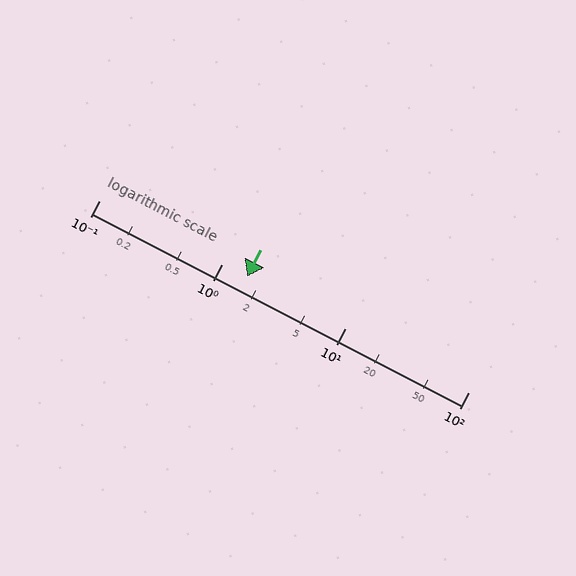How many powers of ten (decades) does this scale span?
The scale spans 3 decades, from 0.1 to 100.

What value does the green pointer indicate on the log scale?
The pointer indicates approximately 1.6.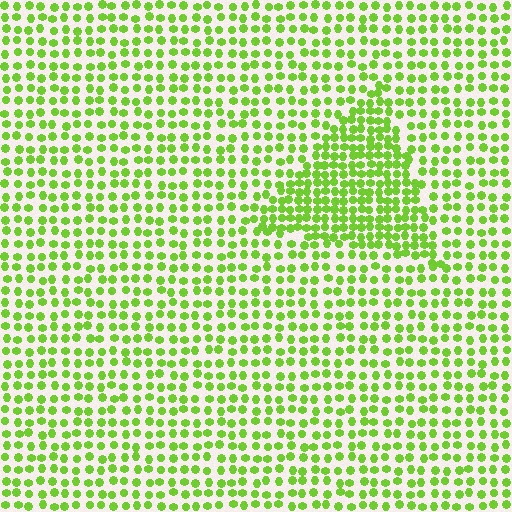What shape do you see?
I see a triangle.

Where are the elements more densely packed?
The elements are more densely packed inside the triangle boundary.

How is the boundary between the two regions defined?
The boundary is defined by a change in element density (approximately 1.8x ratio). All elements are the same color, size, and shape.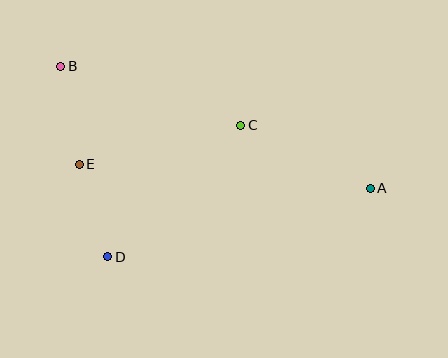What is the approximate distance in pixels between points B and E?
The distance between B and E is approximately 100 pixels.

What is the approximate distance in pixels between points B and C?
The distance between B and C is approximately 190 pixels.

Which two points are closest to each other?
Points D and E are closest to each other.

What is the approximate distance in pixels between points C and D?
The distance between C and D is approximately 187 pixels.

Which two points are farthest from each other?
Points A and B are farthest from each other.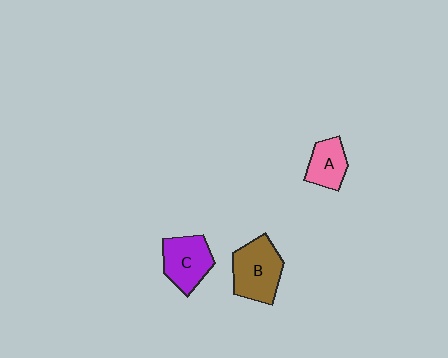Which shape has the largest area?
Shape B (brown).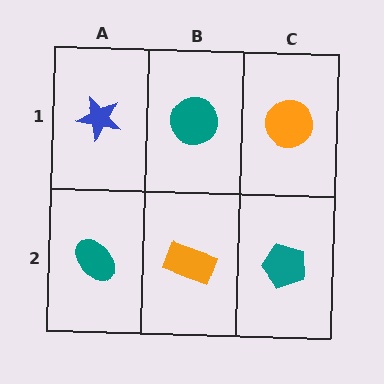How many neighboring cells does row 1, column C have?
2.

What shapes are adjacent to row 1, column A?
A teal ellipse (row 2, column A), a teal circle (row 1, column B).